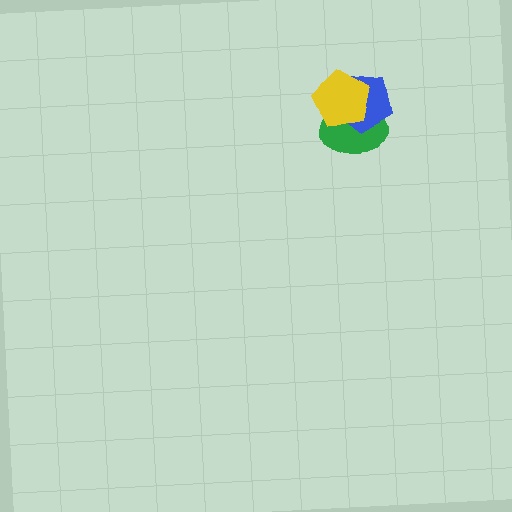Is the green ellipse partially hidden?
Yes, it is partially covered by another shape.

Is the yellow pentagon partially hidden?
No, no other shape covers it.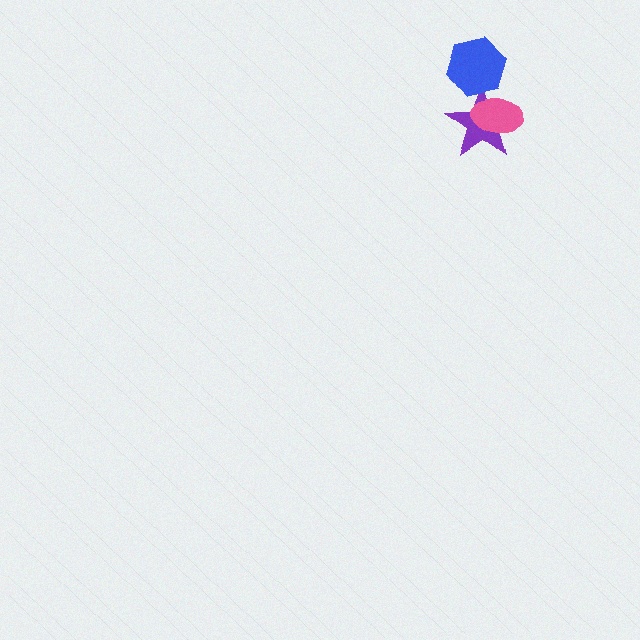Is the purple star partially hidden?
Yes, it is partially covered by another shape.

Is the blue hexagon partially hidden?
No, no other shape covers it.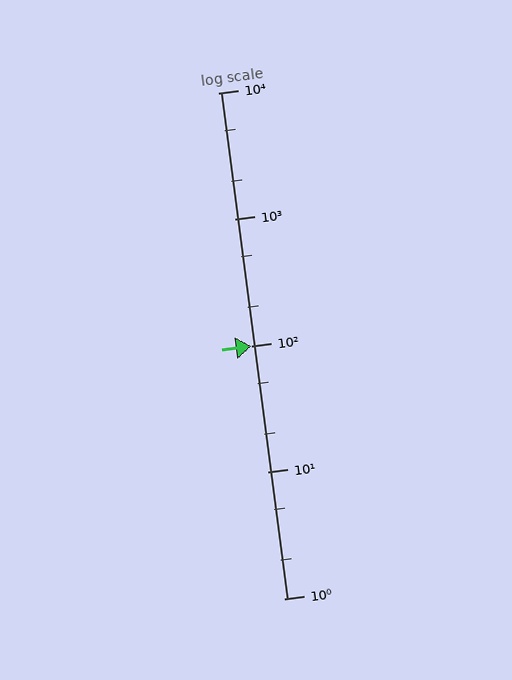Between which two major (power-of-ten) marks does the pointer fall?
The pointer is between 100 and 1000.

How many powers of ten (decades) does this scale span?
The scale spans 4 decades, from 1 to 10000.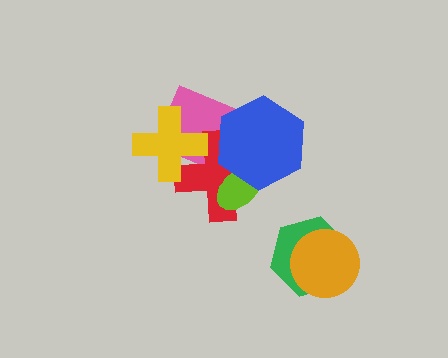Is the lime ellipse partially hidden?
Yes, it is partially covered by another shape.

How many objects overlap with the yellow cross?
2 objects overlap with the yellow cross.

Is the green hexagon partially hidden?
Yes, it is partially covered by another shape.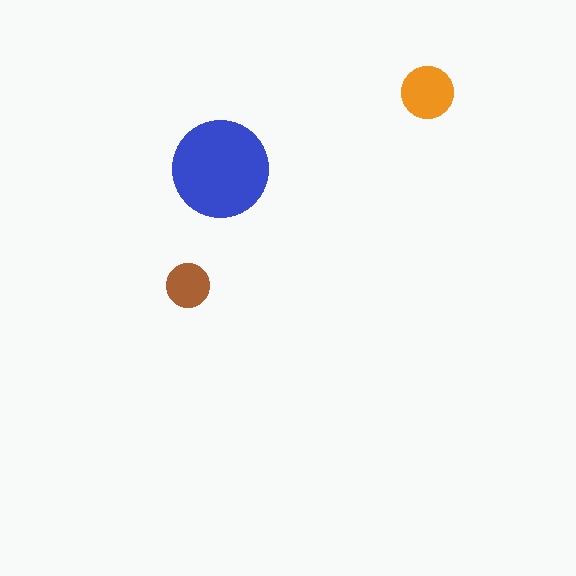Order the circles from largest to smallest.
the blue one, the orange one, the brown one.